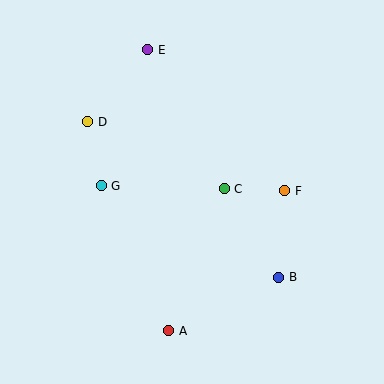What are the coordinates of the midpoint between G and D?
The midpoint between G and D is at (94, 154).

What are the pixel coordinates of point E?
Point E is at (148, 50).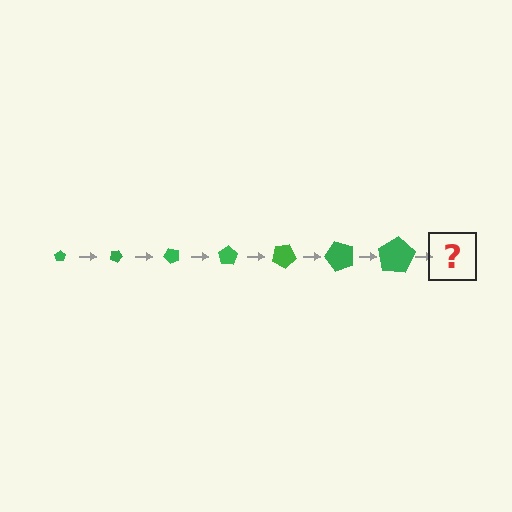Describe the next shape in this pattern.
It should be a pentagon, larger than the previous one and rotated 175 degrees from the start.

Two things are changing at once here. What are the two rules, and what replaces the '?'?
The two rules are that the pentagon grows larger each step and it rotates 25 degrees each step. The '?' should be a pentagon, larger than the previous one and rotated 175 degrees from the start.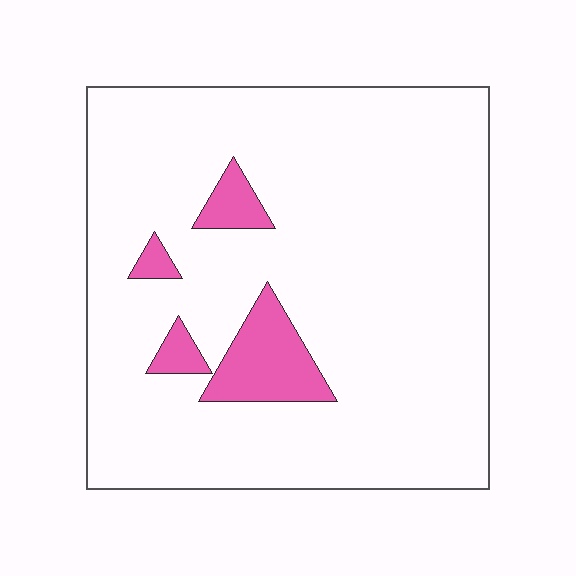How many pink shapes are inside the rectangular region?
4.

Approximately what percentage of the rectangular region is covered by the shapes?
Approximately 10%.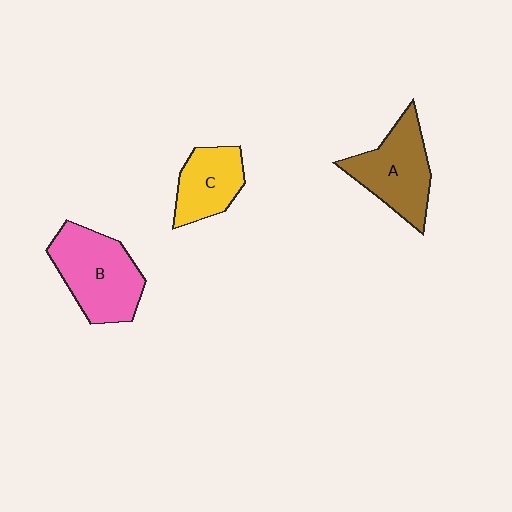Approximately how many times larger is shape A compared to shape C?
Approximately 1.4 times.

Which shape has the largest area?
Shape B (pink).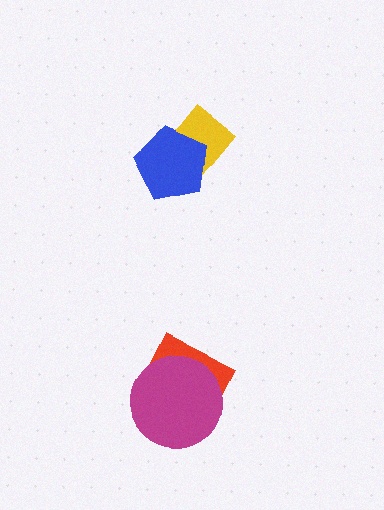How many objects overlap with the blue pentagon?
1 object overlaps with the blue pentagon.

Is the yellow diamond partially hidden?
Yes, it is partially covered by another shape.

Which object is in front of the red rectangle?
The magenta circle is in front of the red rectangle.